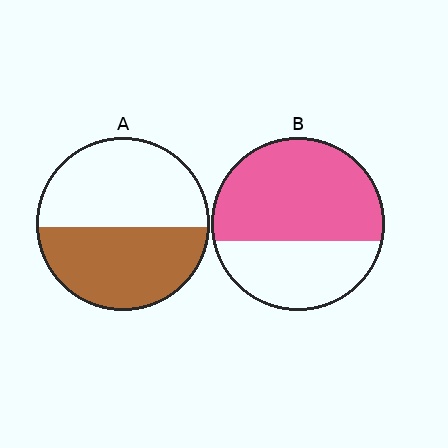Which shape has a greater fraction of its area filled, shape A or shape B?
Shape B.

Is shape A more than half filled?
Roughly half.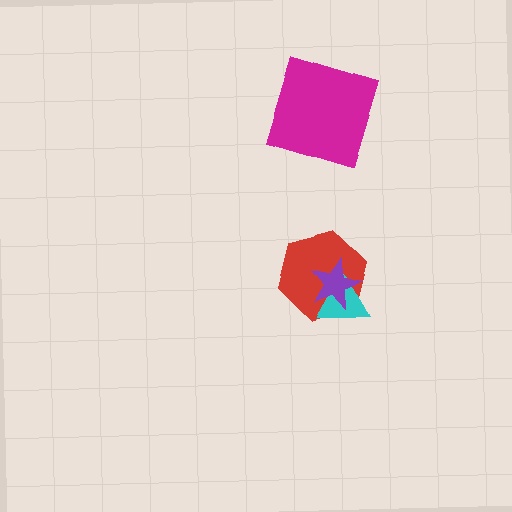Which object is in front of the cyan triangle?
The purple star is in front of the cyan triangle.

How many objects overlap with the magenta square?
0 objects overlap with the magenta square.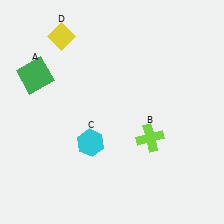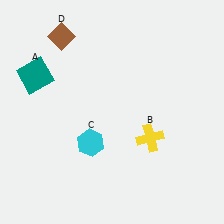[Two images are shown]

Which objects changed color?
A changed from green to teal. B changed from lime to yellow. D changed from yellow to brown.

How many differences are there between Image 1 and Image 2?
There are 3 differences between the two images.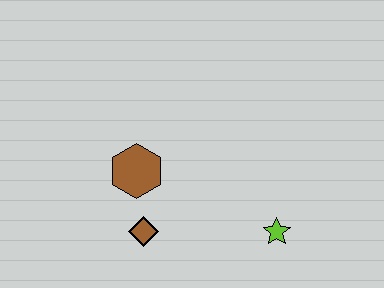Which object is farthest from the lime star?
The brown hexagon is farthest from the lime star.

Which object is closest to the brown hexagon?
The brown diamond is closest to the brown hexagon.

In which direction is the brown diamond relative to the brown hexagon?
The brown diamond is below the brown hexagon.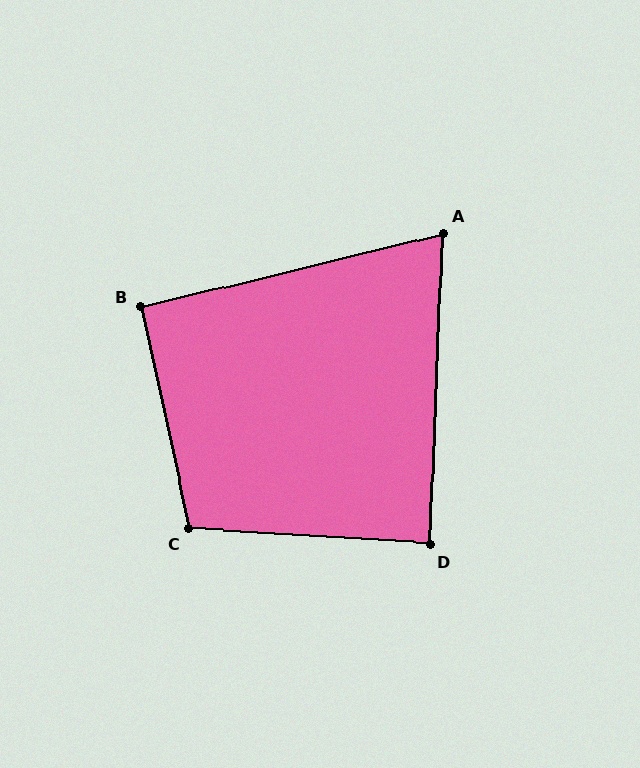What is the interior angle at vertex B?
Approximately 91 degrees (approximately right).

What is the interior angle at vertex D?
Approximately 89 degrees (approximately right).